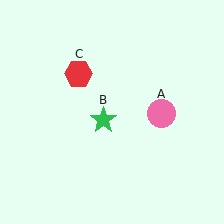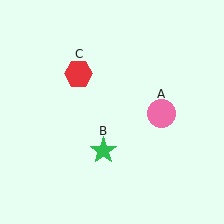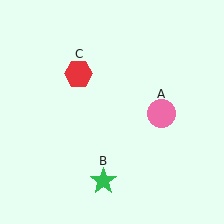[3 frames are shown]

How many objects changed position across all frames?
1 object changed position: green star (object B).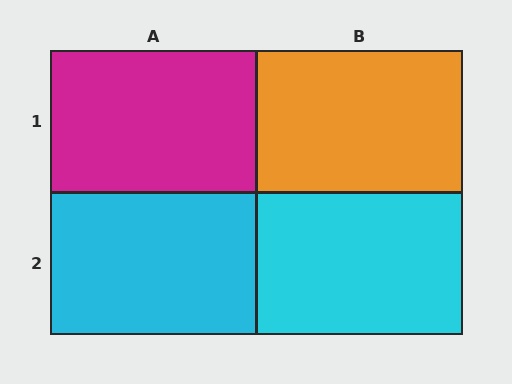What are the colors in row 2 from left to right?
Cyan, cyan.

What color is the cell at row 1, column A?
Magenta.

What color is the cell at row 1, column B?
Orange.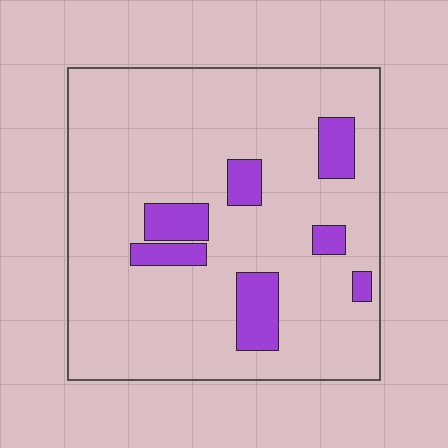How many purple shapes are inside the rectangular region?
7.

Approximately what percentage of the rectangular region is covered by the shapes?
Approximately 15%.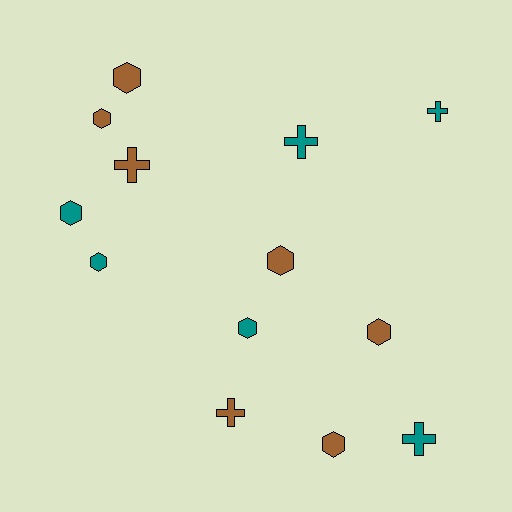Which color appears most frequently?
Brown, with 7 objects.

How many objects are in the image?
There are 13 objects.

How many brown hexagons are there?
There are 5 brown hexagons.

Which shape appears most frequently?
Hexagon, with 8 objects.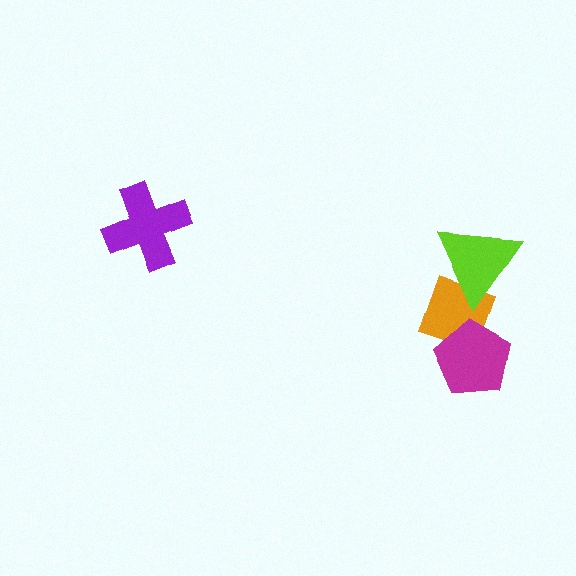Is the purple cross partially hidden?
No, no other shape covers it.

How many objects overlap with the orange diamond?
2 objects overlap with the orange diamond.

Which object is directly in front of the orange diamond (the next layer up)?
The magenta pentagon is directly in front of the orange diamond.